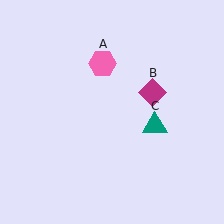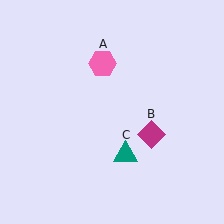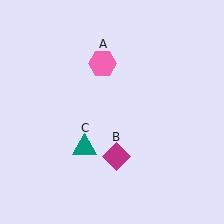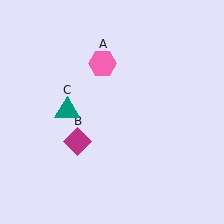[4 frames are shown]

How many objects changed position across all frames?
2 objects changed position: magenta diamond (object B), teal triangle (object C).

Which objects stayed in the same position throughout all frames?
Pink hexagon (object A) remained stationary.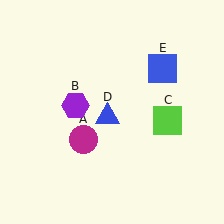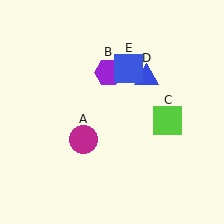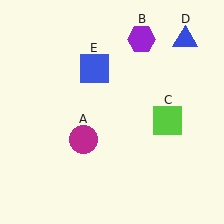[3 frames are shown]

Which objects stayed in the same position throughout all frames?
Magenta circle (object A) and lime square (object C) remained stationary.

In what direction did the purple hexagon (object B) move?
The purple hexagon (object B) moved up and to the right.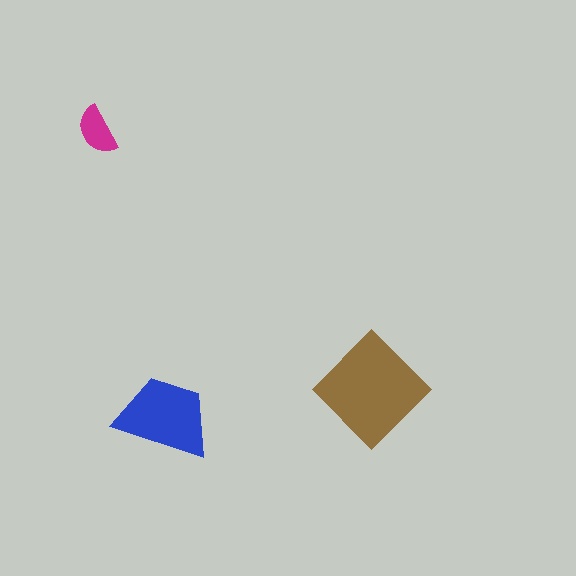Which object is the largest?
The brown diamond.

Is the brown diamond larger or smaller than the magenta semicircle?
Larger.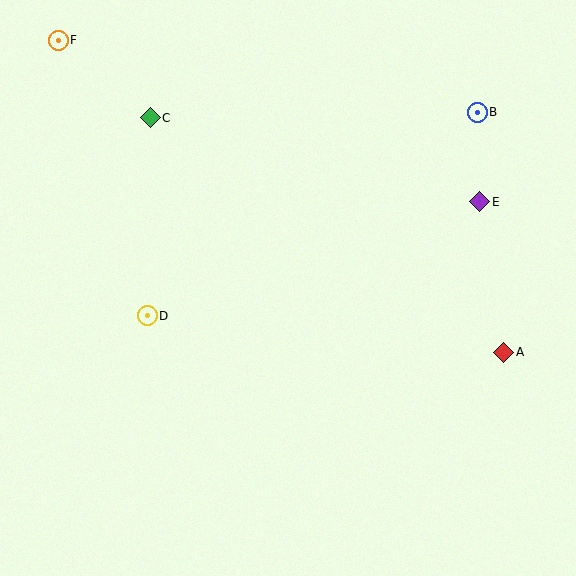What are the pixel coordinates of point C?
Point C is at (150, 118).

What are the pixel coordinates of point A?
Point A is at (504, 352).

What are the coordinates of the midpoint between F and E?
The midpoint between F and E is at (269, 121).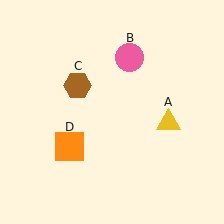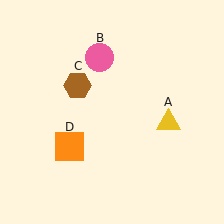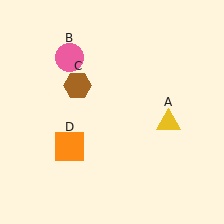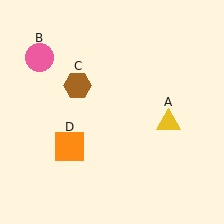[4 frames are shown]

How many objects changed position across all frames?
1 object changed position: pink circle (object B).